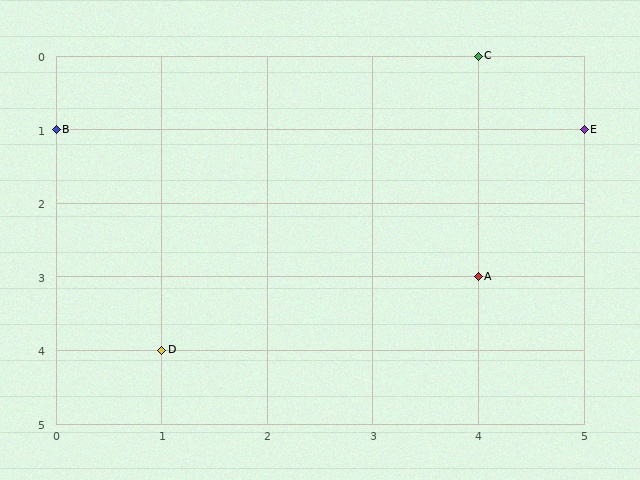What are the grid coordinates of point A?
Point A is at grid coordinates (4, 3).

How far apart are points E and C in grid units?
Points E and C are 1 column and 1 row apart (about 1.4 grid units diagonally).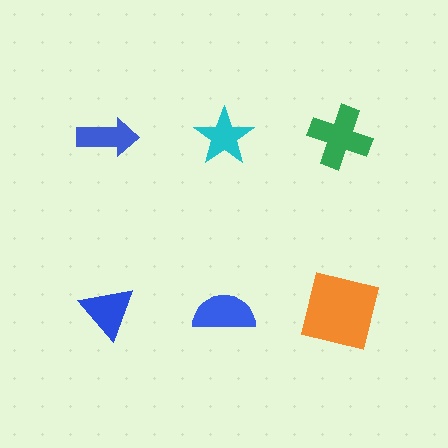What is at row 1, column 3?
A green cross.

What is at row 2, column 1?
A blue triangle.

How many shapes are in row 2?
3 shapes.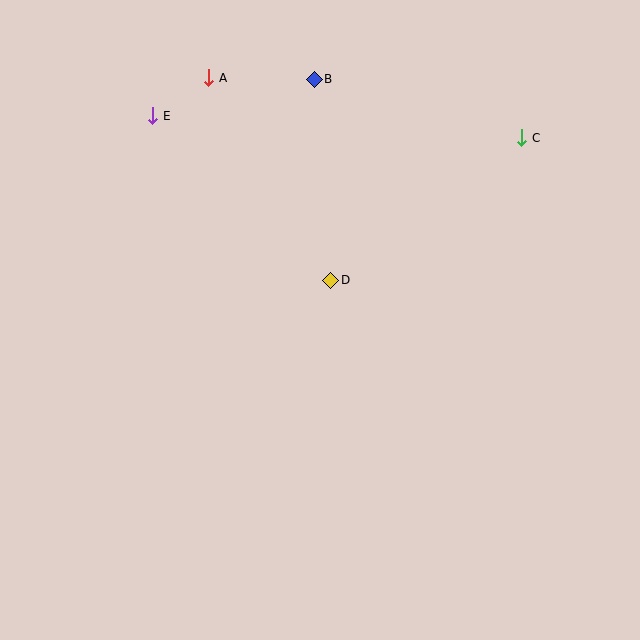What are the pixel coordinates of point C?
Point C is at (522, 138).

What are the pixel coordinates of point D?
Point D is at (331, 280).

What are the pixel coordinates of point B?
Point B is at (314, 79).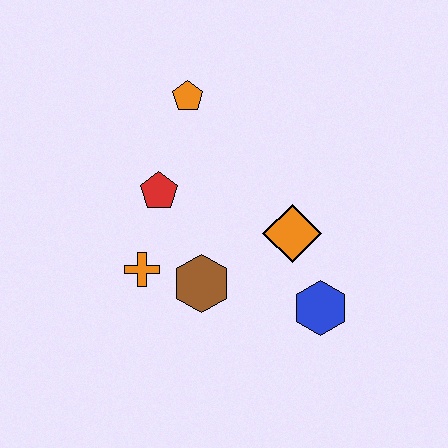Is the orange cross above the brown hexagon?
Yes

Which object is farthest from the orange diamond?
The orange pentagon is farthest from the orange diamond.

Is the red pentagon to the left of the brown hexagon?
Yes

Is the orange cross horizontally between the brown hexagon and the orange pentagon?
No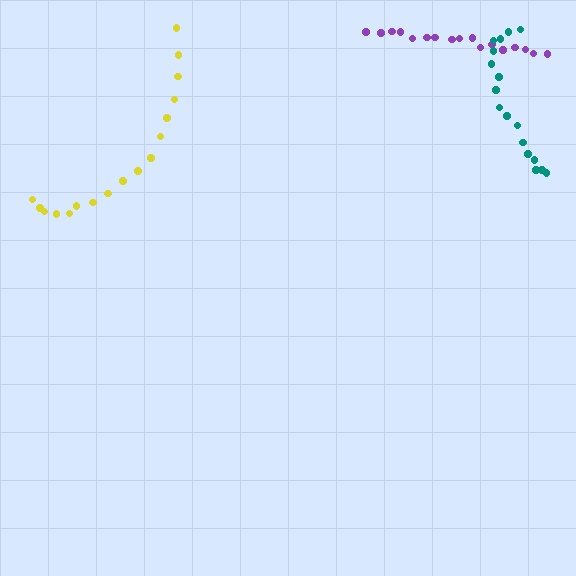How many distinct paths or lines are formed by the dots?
There are 3 distinct paths.